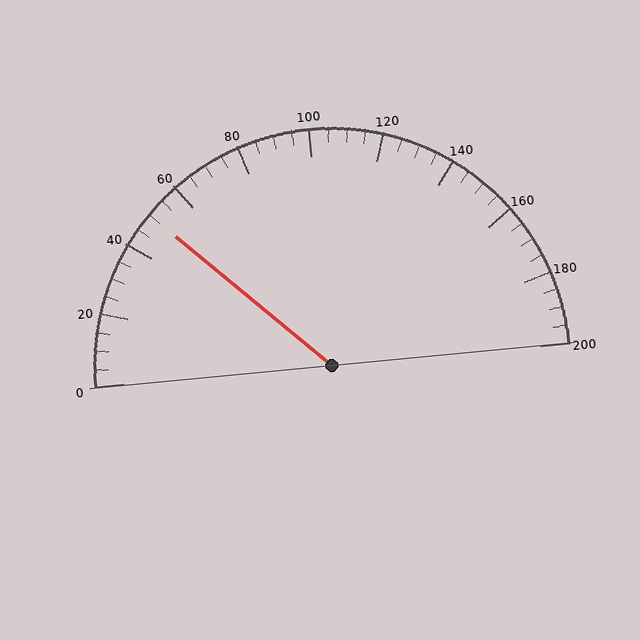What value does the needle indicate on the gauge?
The needle indicates approximately 50.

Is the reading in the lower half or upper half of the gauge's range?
The reading is in the lower half of the range (0 to 200).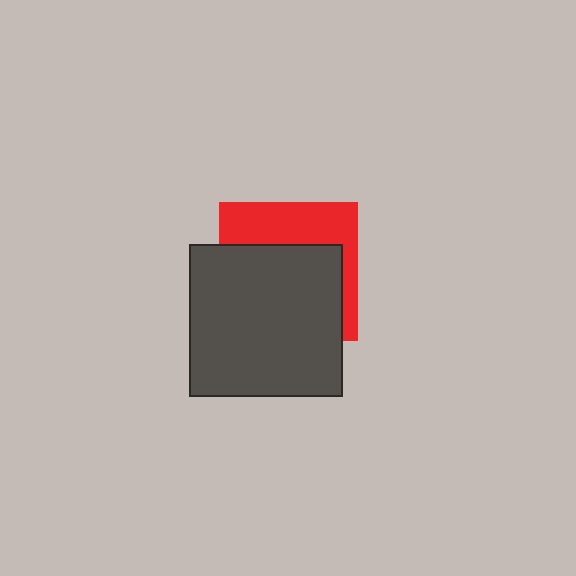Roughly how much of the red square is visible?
A small part of it is visible (roughly 37%).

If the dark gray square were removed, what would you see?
You would see the complete red square.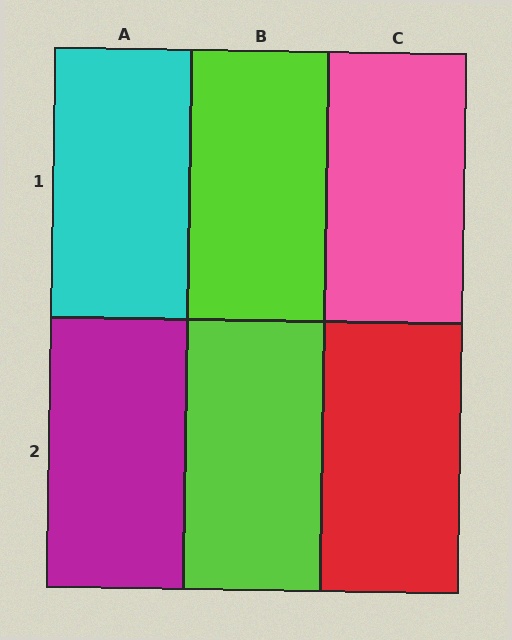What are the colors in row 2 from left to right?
Magenta, lime, red.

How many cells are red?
1 cell is red.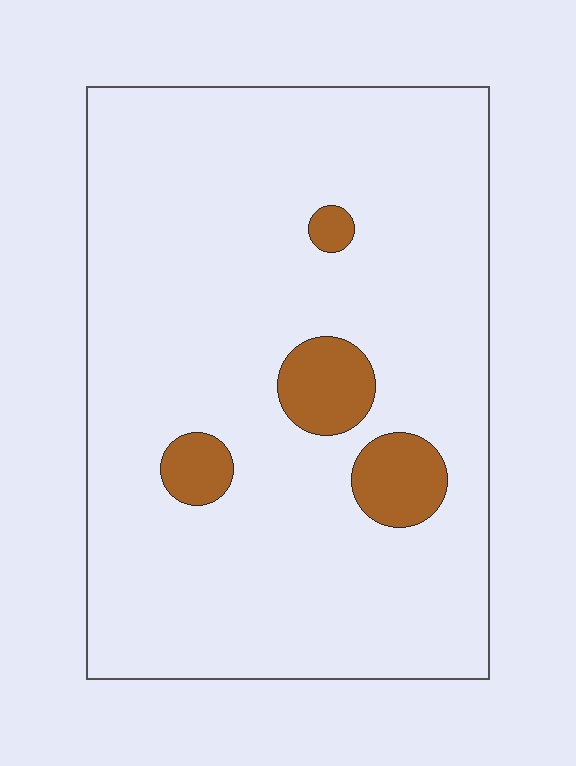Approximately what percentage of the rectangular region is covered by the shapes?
Approximately 10%.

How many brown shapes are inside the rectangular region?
4.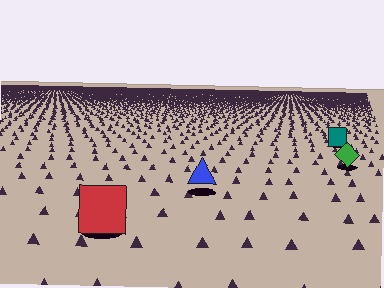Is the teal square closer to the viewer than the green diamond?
No. The green diamond is closer — you can tell from the texture gradient: the ground texture is coarser near it.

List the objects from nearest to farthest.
From nearest to farthest: the red square, the blue triangle, the green diamond, the teal square.